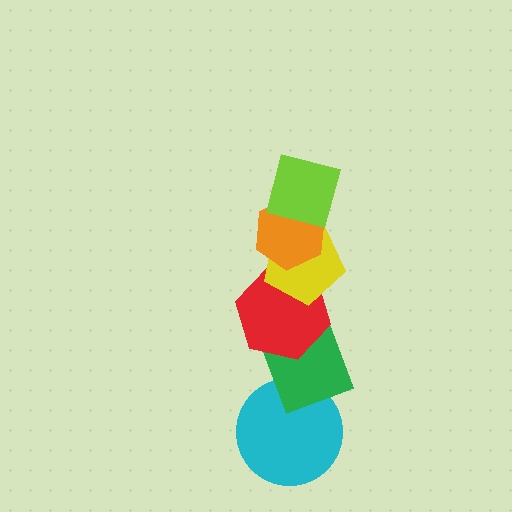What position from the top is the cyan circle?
The cyan circle is 6th from the top.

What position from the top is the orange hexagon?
The orange hexagon is 2nd from the top.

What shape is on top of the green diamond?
The red hexagon is on top of the green diamond.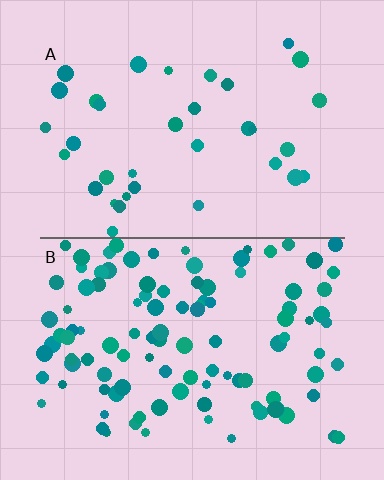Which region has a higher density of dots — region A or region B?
B (the bottom).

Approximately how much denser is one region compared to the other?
Approximately 3.1× — region B over region A.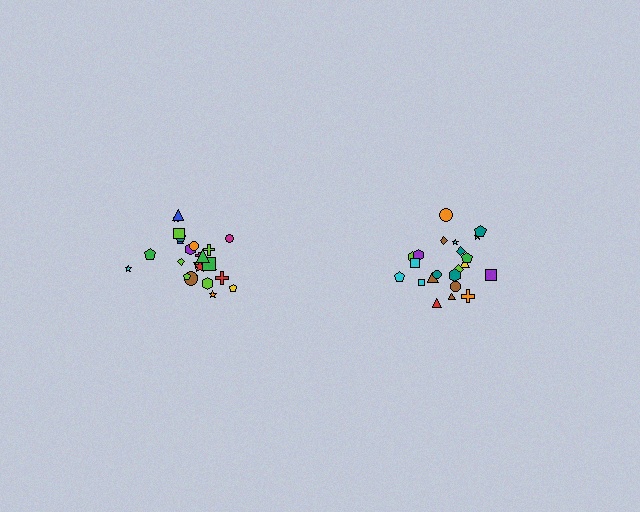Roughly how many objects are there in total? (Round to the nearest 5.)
Roughly 45 objects in total.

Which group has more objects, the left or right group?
The left group.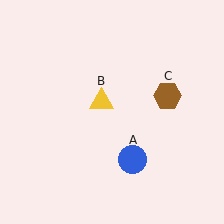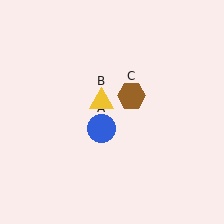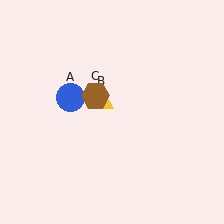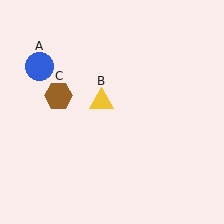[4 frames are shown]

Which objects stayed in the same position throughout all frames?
Yellow triangle (object B) remained stationary.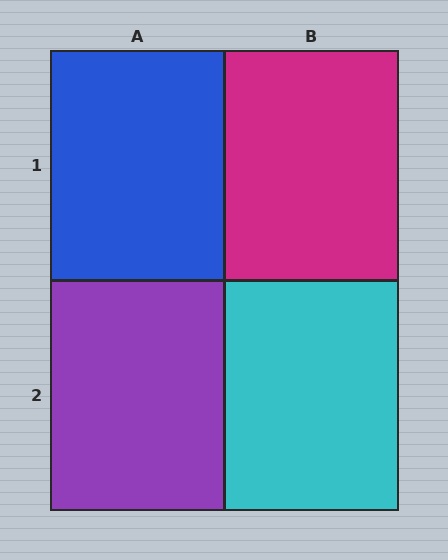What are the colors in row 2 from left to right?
Purple, cyan.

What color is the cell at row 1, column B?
Magenta.